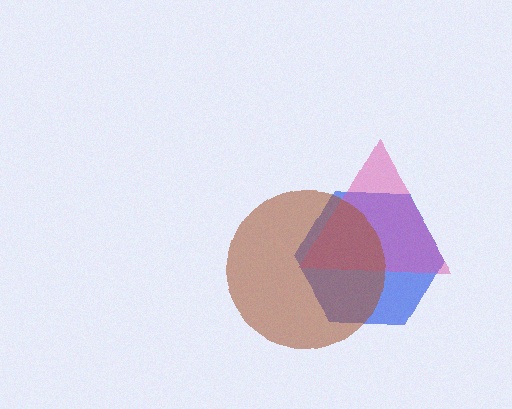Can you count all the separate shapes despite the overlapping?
Yes, there are 3 separate shapes.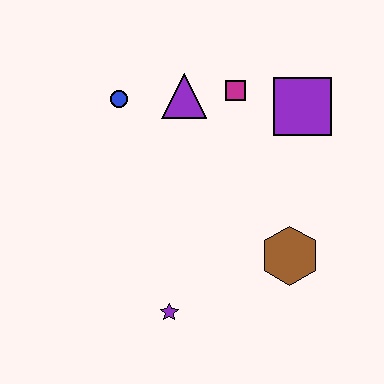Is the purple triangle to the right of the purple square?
No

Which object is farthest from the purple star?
The purple square is farthest from the purple star.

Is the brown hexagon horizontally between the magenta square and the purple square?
Yes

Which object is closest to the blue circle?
The purple triangle is closest to the blue circle.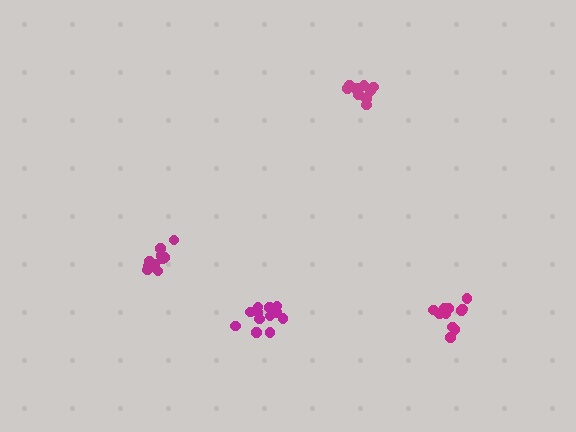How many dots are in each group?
Group 1: 11 dots, Group 2: 11 dots, Group 3: 10 dots, Group 4: 13 dots (45 total).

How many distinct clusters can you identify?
There are 4 distinct clusters.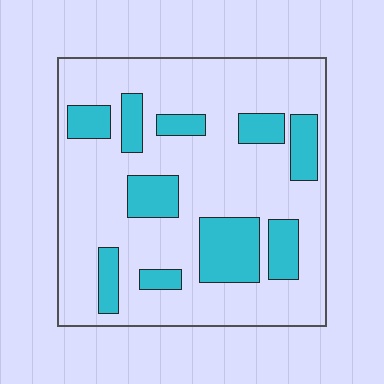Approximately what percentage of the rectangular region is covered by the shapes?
Approximately 25%.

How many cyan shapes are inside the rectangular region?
10.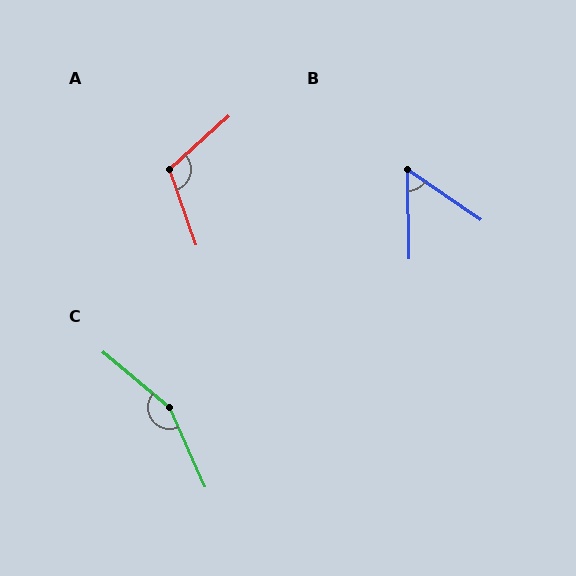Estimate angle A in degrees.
Approximately 113 degrees.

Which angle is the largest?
C, at approximately 154 degrees.